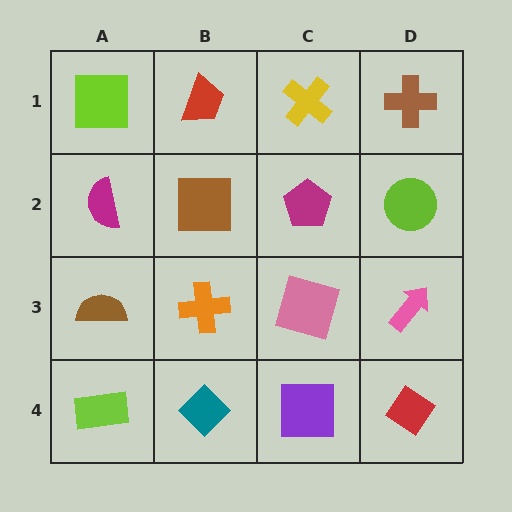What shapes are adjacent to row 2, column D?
A brown cross (row 1, column D), a pink arrow (row 3, column D), a magenta pentagon (row 2, column C).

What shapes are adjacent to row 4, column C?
A pink square (row 3, column C), a teal diamond (row 4, column B), a red diamond (row 4, column D).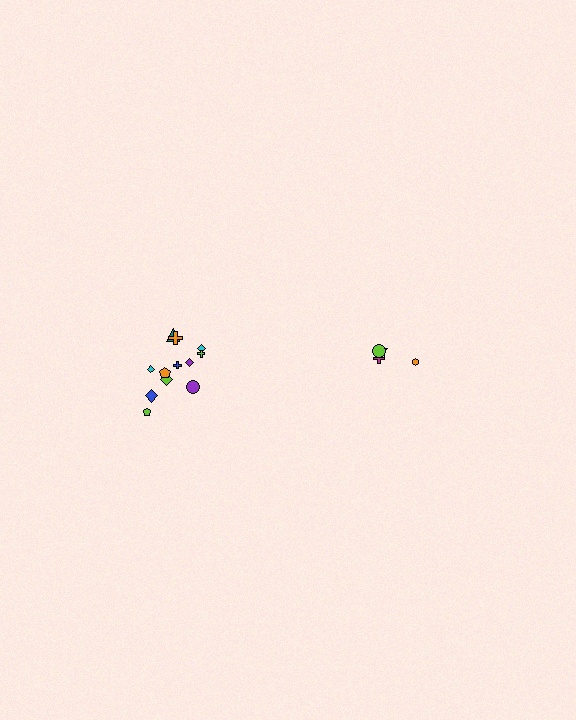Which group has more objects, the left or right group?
The left group.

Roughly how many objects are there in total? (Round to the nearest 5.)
Roughly 15 objects in total.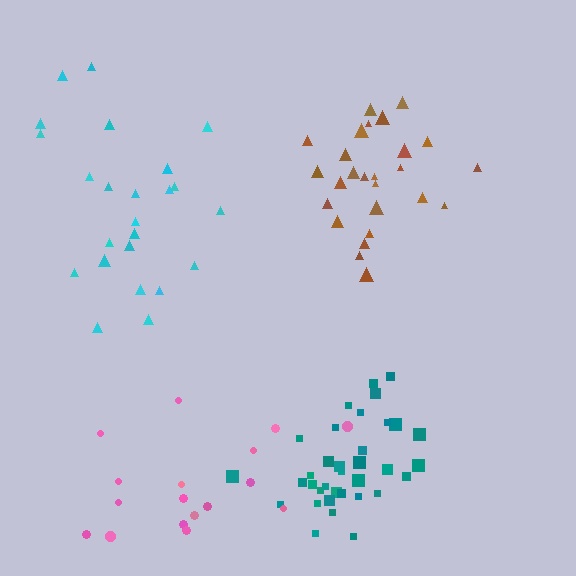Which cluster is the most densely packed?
Teal.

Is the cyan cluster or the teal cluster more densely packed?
Teal.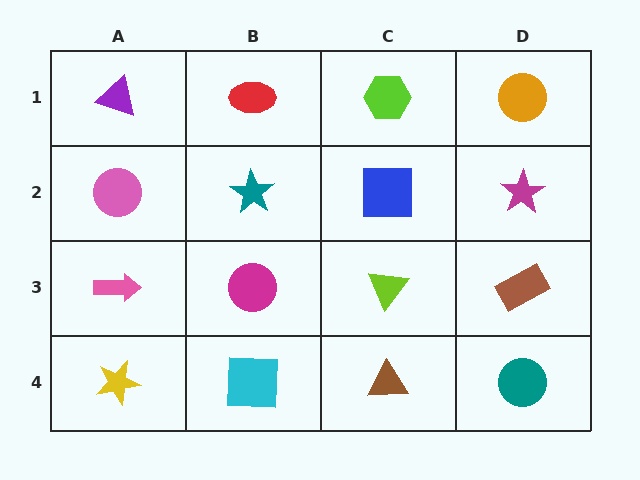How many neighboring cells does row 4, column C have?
3.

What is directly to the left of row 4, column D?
A brown triangle.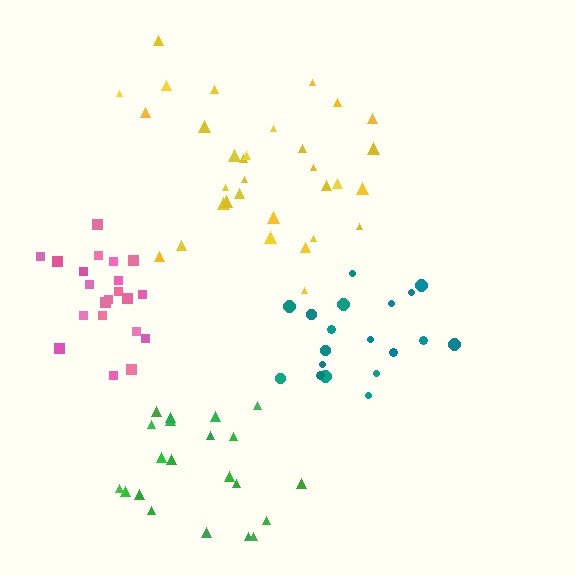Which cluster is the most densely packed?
Pink.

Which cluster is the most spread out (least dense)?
Green.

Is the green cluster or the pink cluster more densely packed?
Pink.